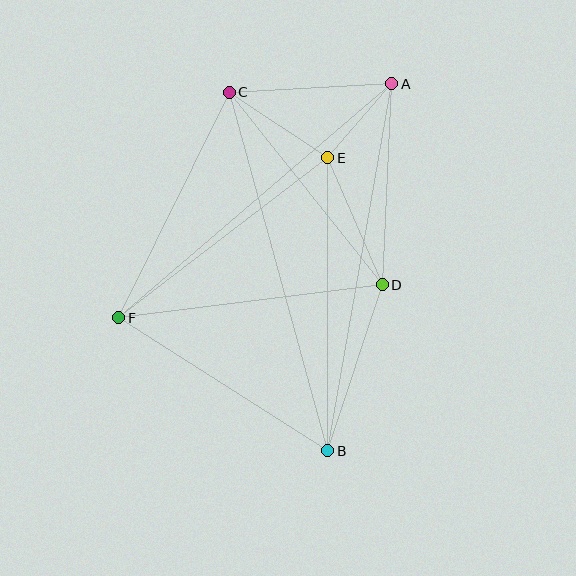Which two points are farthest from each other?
Points A and B are farthest from each other.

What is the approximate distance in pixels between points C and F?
The distance between C and F is approximately 251 pixels.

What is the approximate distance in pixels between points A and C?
The distance between A and C is approximately 163 pixels.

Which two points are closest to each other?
Points A and E are closest to each other.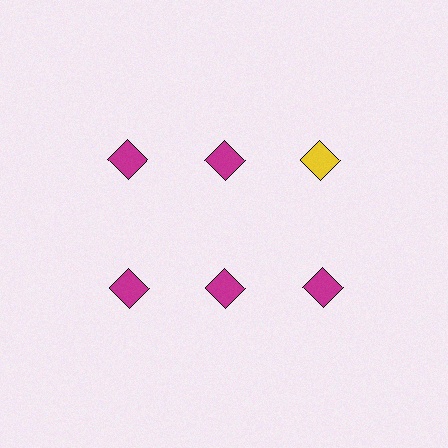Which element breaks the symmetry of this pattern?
The yellow diamond in the top row, center column breaks the symmetry. All other shapes are magenta diamonds.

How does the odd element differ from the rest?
It has a different color: yellow instead of magenta.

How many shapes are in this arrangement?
There are 6 shapes arranged in a grid pattern.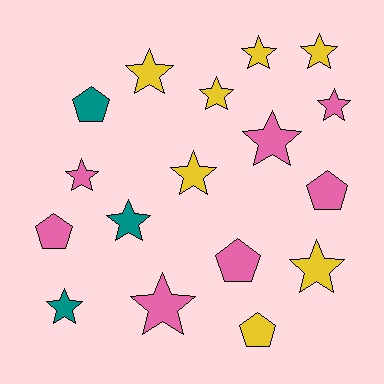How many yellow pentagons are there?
There is 1 yellow pentagon.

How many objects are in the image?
There are 17 objects.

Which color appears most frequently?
Yellow, with 7 objects.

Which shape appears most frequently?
Star, with 12 objects.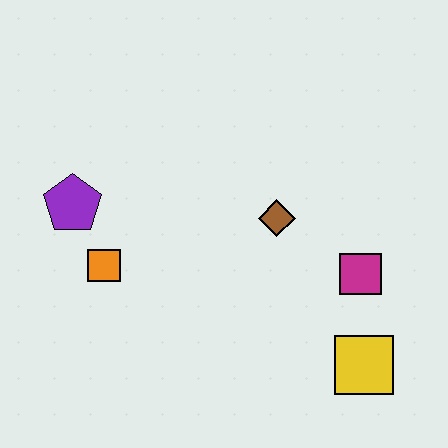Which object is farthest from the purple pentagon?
The yellow square is farthest from the purple pentagon.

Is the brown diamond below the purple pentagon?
Yes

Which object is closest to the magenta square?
The yellow square is closest to the magenta square.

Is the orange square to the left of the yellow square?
Yes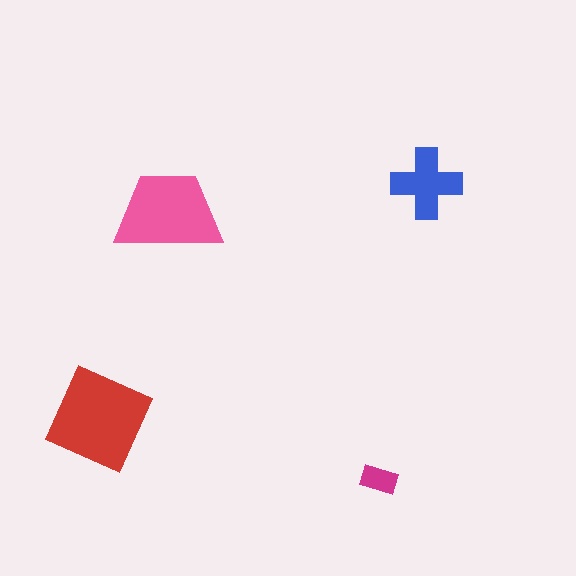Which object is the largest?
The red diamond.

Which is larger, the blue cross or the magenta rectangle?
The blue cross.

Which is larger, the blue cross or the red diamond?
The red diamond.